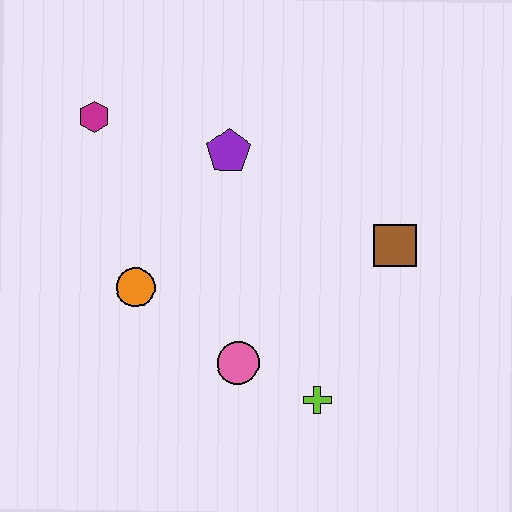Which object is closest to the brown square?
The lime cross is closest to the brown square.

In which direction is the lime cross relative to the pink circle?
The lime cross is to the right of the pink circle.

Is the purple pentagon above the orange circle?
Yes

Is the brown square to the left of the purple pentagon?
No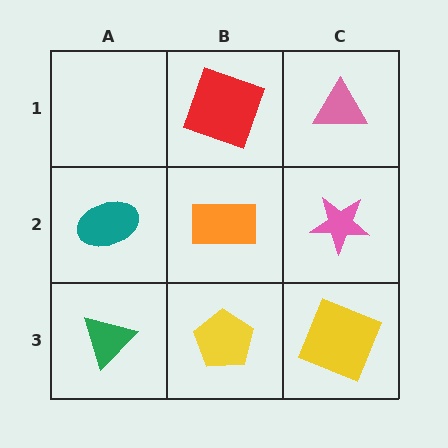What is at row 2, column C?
A pink star.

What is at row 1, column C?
A pink triangle.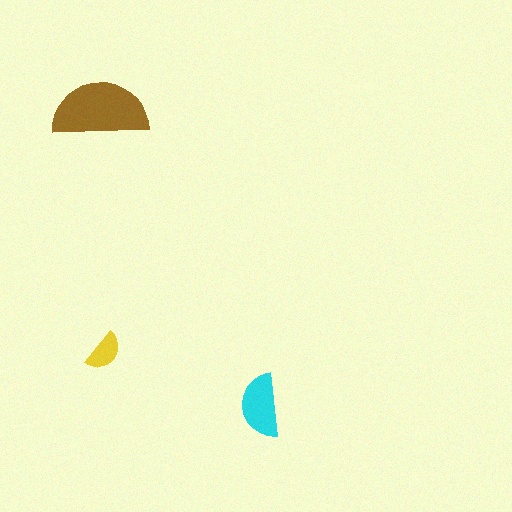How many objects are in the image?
There are 3 objects in the image.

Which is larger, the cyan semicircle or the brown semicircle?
The brown one.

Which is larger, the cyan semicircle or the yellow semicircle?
The cyan one.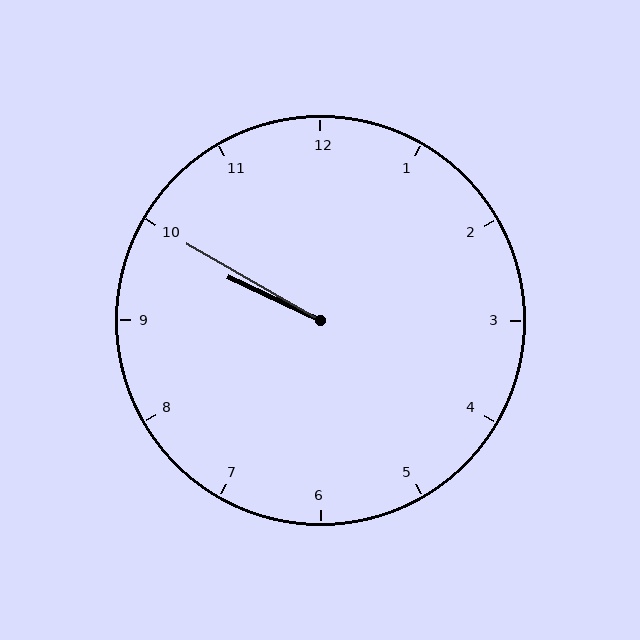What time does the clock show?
9:50.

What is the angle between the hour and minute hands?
Approximately 5 degrees.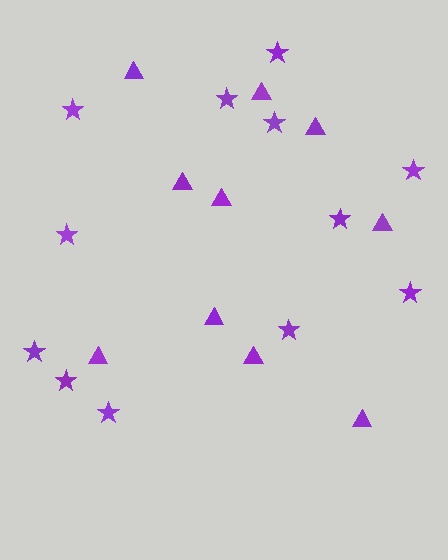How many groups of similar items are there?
There are 2 groups: one group of triangles (10) and one group of stars (12).